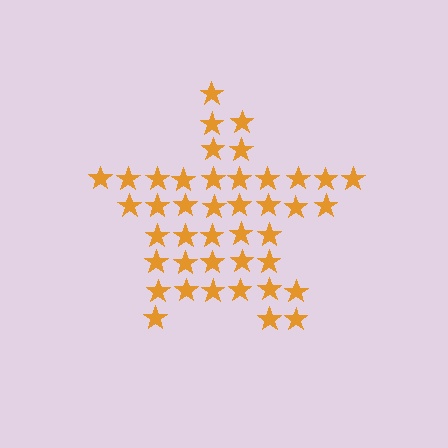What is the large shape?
The large shape is a star.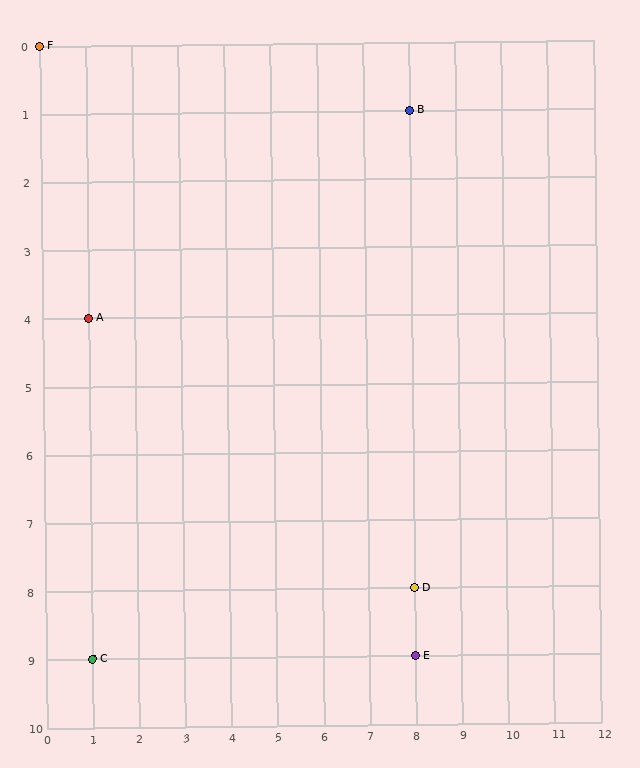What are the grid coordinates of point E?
Point E is at grid coordinates (8, 9).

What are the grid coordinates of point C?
Point C is at grid coordinates (1, 9).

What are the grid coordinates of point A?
Point A is at grid coordinates (1, 4).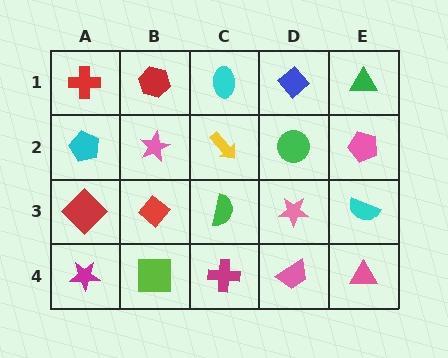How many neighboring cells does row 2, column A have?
3.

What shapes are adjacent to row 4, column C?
A green semicircle (row 3, column C), a lime square (row 4, column B), a pink trapezoid (row 4, column D).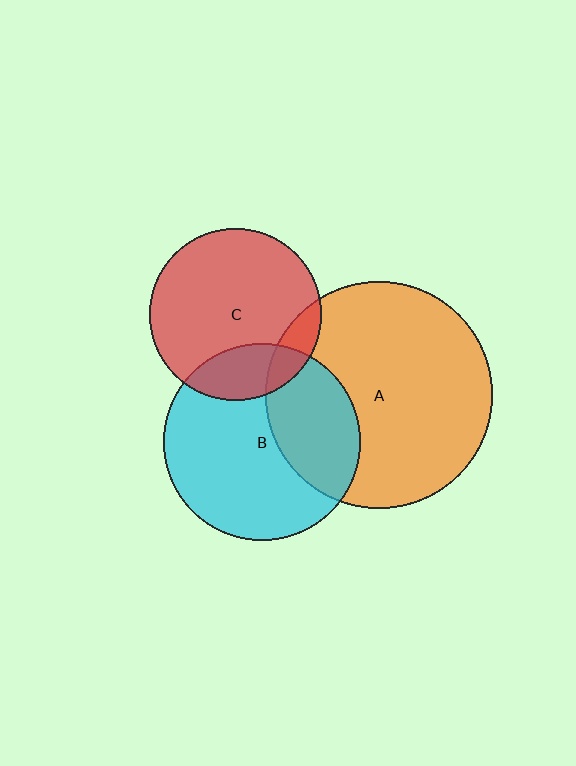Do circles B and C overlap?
Yes.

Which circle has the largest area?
Circle A (orange).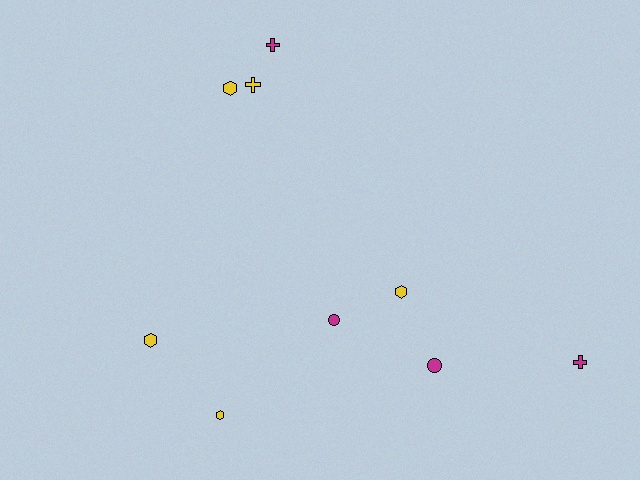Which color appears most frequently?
Yellow, with 5 objects.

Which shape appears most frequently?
Hexagon, with 4 objects.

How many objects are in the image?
There are 9 objects.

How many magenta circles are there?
There are 2 magenta circles.